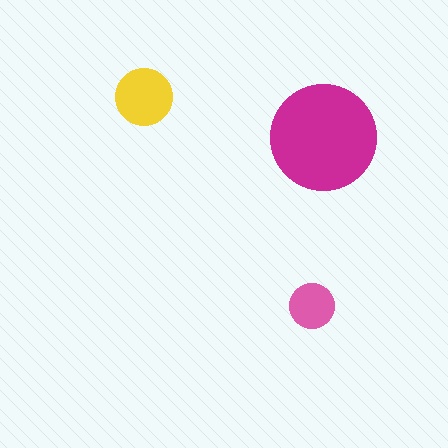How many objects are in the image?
There are 3 objects in the image.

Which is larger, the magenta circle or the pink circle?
The magenta one.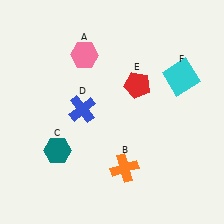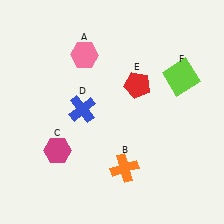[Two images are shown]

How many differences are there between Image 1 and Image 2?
There are 2 differences between the two images.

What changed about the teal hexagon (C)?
In Image 1, C is teal. In Image 2, it changed to magenta.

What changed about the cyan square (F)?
In Image 1, F is cyan. In Image 2, it changed to lime.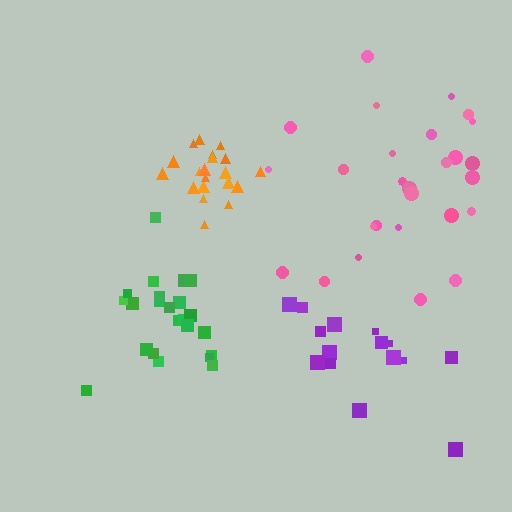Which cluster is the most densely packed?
Orange.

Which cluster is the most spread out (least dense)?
Pink.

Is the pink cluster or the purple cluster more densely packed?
Purple.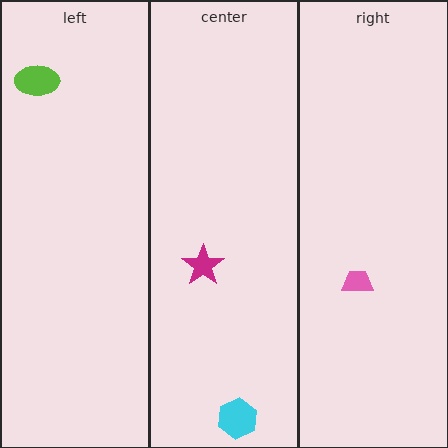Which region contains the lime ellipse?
The left region.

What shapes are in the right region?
The pink trapezoid.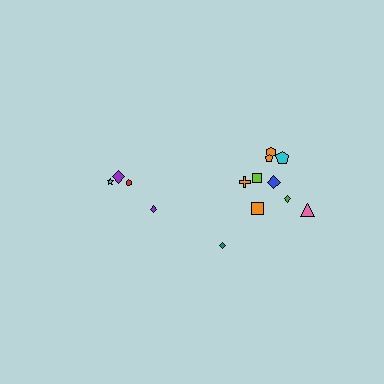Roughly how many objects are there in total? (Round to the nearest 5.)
Roughly 15 objects in total.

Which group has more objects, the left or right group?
The right group.